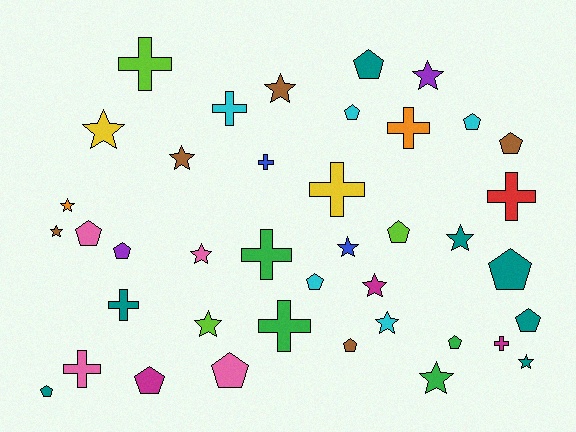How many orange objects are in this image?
There are 2 orange objects.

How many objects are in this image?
There are 40 objects.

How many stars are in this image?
There are 14 stars.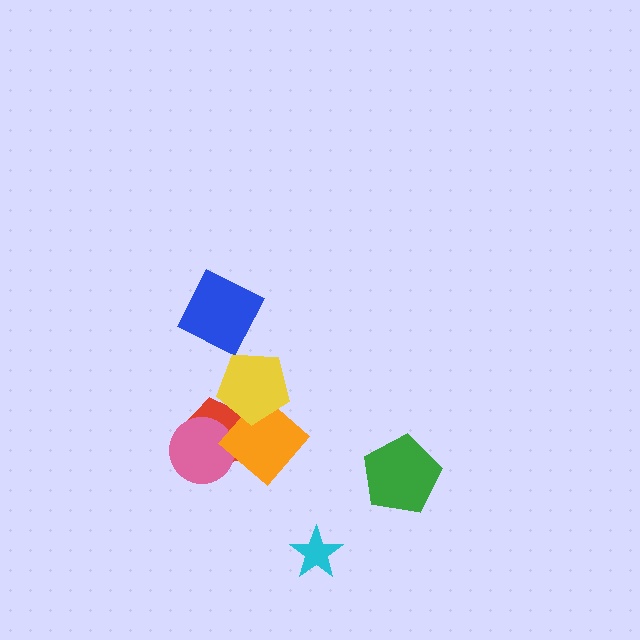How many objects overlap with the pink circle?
2 objects overlap with the pink circle.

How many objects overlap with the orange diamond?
3 objects overlap with the orange diamond.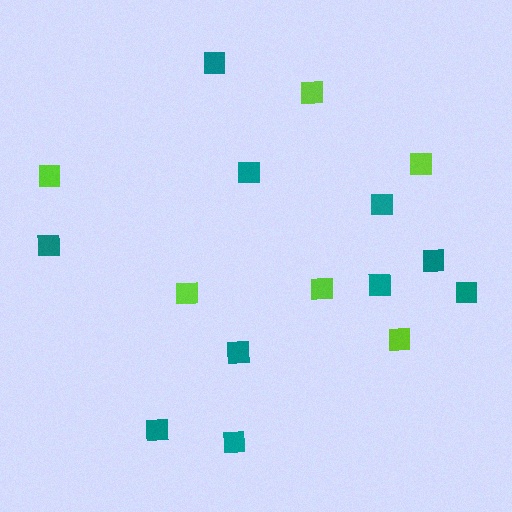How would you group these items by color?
There are 2 groups: one group of teal squares (10) and one group of lime squares (6).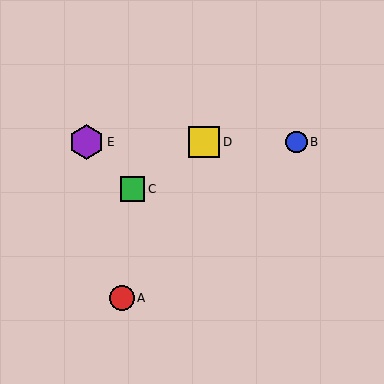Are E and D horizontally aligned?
Yes, both are at y≈142.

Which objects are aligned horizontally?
Objects B, D, E are aligned horizontally.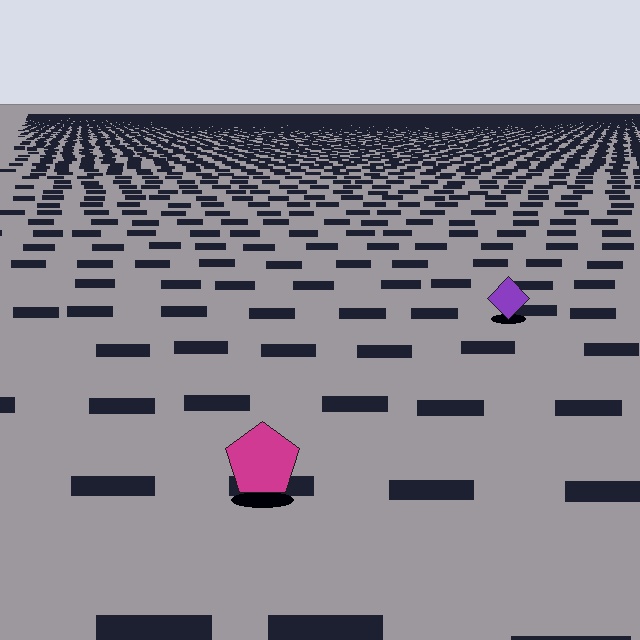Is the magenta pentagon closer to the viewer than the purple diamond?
Yes. The magenta pentagon is closer — you can tell from the texture gradient: the ground texture is coarser near it.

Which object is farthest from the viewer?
The purple diamond is farthest from the viewer. It appears smaller and the ground texture around it is denser.